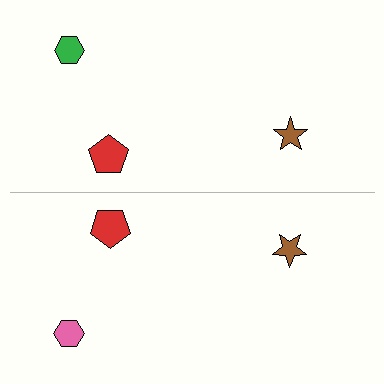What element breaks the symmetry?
The pink hexagon on the bottom side breaks the symmetry — its mirror counterpart is green.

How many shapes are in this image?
There are 6 shapes in this image.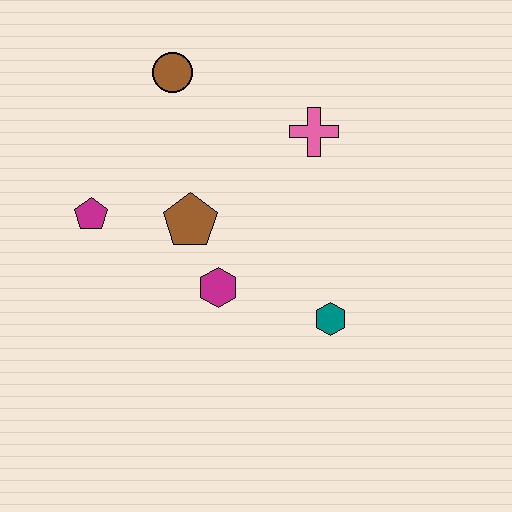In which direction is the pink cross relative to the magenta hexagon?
The pink cross is above the magenta hexagon.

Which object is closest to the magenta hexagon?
The brown pentagon is closest to the magenta hexagon.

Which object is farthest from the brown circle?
The teal hexagon is farthest from the brown circle.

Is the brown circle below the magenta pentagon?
No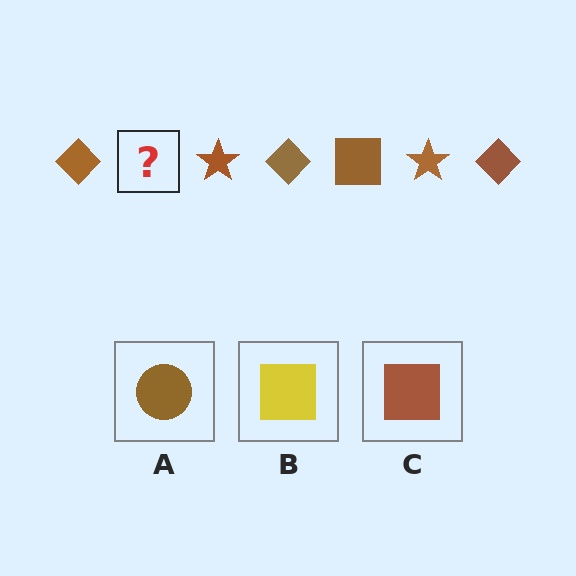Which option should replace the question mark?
Option C.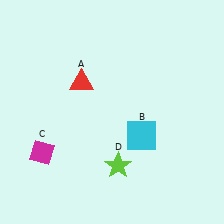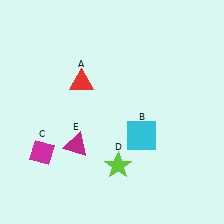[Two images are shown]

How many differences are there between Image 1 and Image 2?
There is 1 difference between the two images.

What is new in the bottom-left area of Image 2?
A magenta triangle (E) was added in the bottom-left area of Image 2.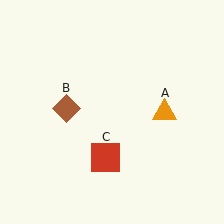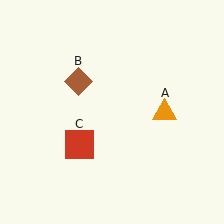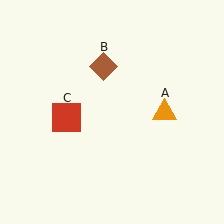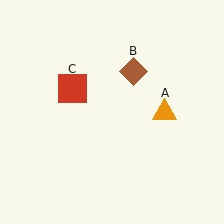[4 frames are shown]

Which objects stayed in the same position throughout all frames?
Orange triangle (object A) remained stationary.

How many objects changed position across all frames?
2 objects changed position: brown diamond (object B), red square (object C).